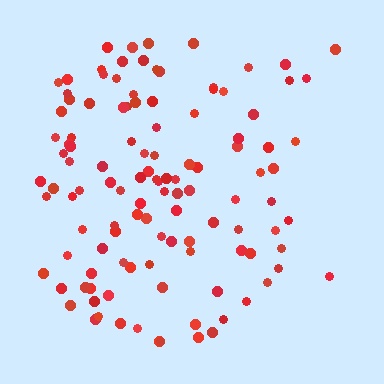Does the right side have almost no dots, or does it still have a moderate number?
Still a moderate number, just noticeably fewer than the left.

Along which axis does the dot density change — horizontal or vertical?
Horizontal.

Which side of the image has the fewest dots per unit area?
The right.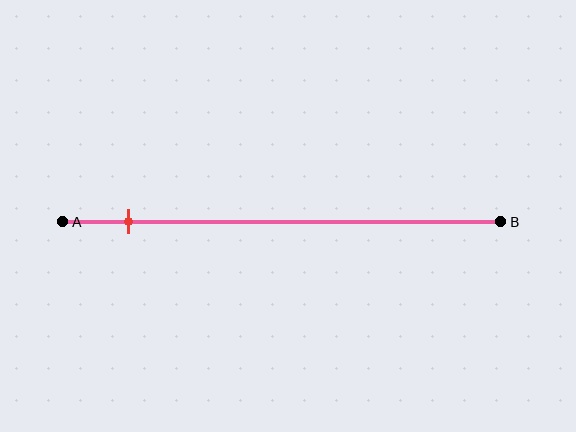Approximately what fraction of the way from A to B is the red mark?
The red mark is approximately 15% of the way from A to B.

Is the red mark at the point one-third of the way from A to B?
No, the mark is at about 15% from A, not at the 33% one-third point.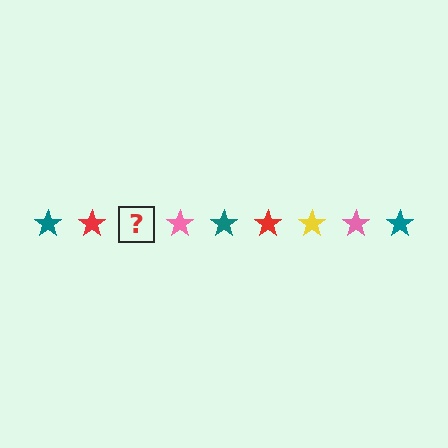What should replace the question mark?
The question mark should be replaced with a yellow star.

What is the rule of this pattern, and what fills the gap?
The rule is that the pattern cycles through teal, red, yellow, pink stars. The gap should be filled with a yellow star.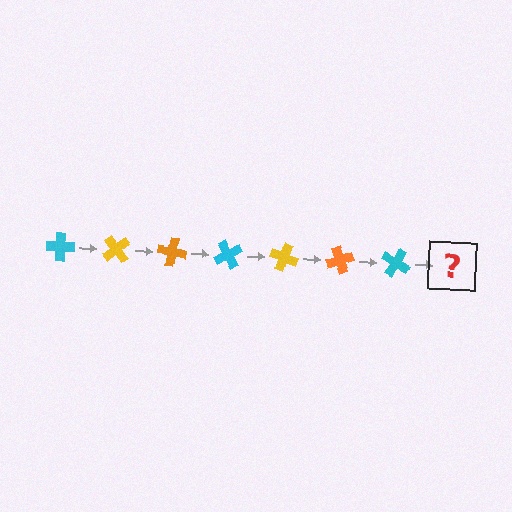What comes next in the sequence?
The next element should be a yellow cross, rotated 350 degrees from the start.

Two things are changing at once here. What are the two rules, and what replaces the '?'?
The two rules are that it rotates 50 degrees each step and the color cycles through cyan, yellow, and orange. The '?' should be a yellow cross, rotated 350 degrees from the start.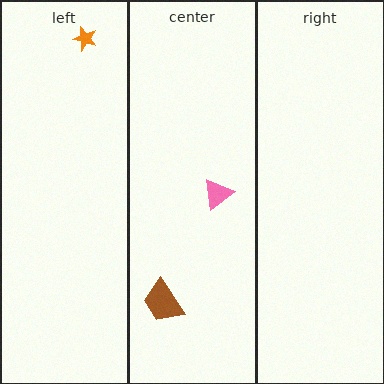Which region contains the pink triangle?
The center region.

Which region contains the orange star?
The left region.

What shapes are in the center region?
The pink triangle, the brown trapezoid.